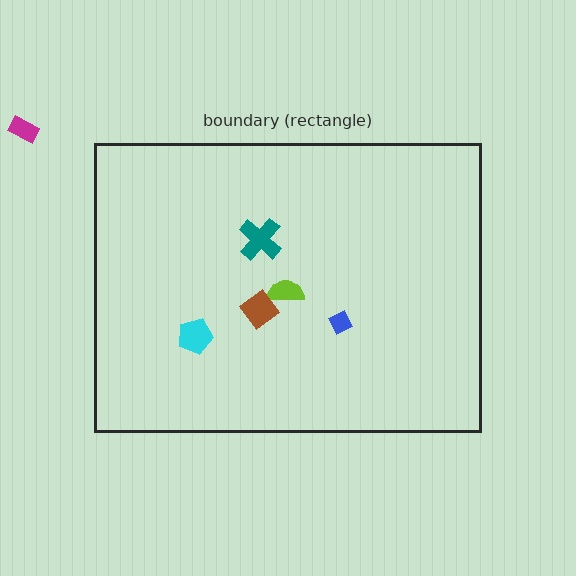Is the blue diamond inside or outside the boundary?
Inside.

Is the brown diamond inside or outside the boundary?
Inside.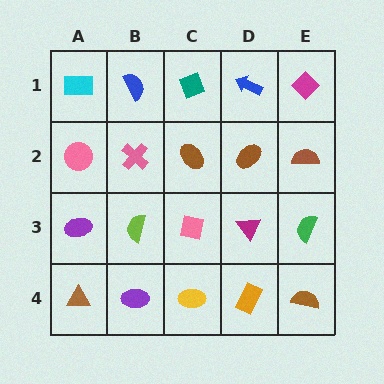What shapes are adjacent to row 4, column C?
A pink square (row 3, column C), a purple ellipse (row 4, column B), an orange rectangle (row 4, column D).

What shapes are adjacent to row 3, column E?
A brown semicircle (row 2, column E), a brown semicircle (row 4, column E), a magenta triangle (row 3, column D).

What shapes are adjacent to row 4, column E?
A green semicircle (row 3, column E), an orange rectangle (row 4, column D).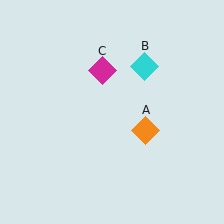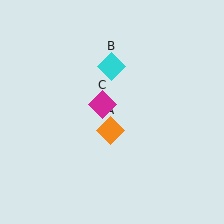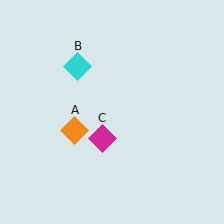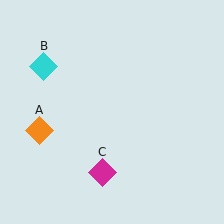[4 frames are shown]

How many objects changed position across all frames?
3 objects changed position: orange diamond (object A), cyan diamond (object B), magenta diamond (object C).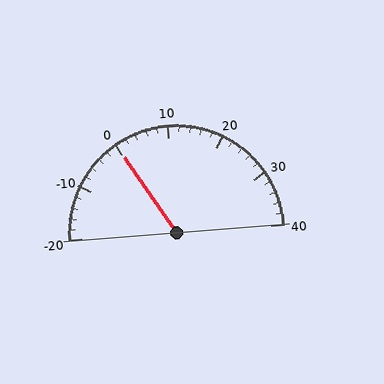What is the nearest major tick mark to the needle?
The nearest major tick mark is 0.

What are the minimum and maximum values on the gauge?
The gauge ranges from -20 to 40.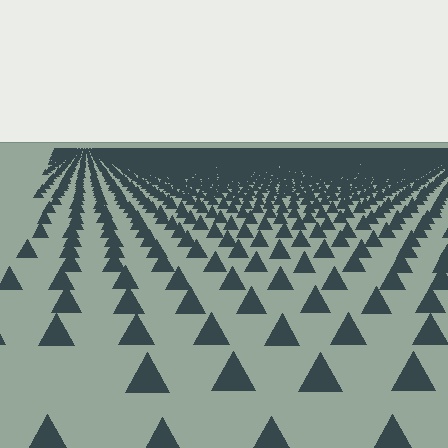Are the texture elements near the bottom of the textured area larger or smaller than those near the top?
Larger. Near the bottom, elements are closer to the viewer and appear at a bigger on-screen size.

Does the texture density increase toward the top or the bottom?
Density increases toward the top.